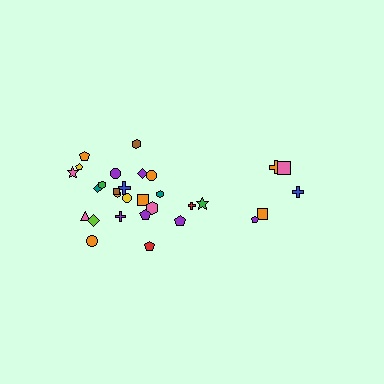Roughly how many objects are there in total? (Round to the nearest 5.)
Roughly 30 objects in total.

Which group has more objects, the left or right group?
The left group.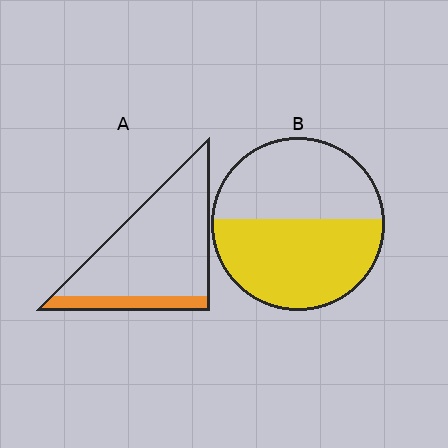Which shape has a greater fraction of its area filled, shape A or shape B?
Shape B.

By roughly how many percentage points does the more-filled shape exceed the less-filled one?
By roughly 35 percentage points (B over A).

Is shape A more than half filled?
No.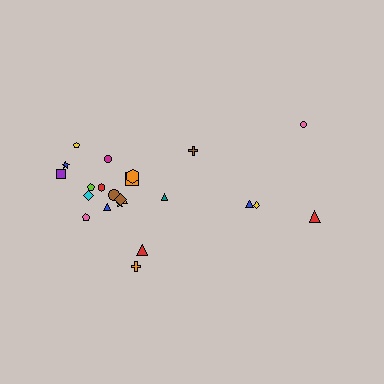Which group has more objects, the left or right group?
The left group.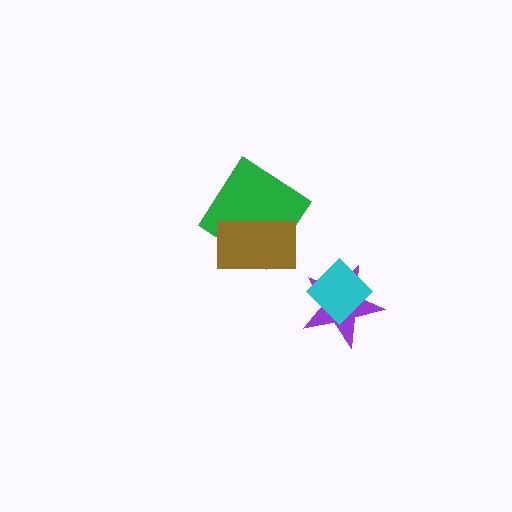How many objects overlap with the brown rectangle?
1 object overlaps with the brown rectangle.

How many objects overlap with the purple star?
1 object overlaps with the purple star.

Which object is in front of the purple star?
The cyan diamond is in front of the purple star.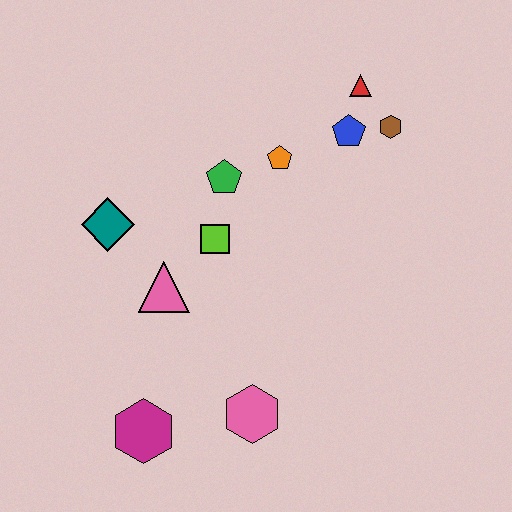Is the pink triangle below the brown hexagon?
Yes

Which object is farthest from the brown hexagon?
The magenta hexagon is farthest from the brown hexagon.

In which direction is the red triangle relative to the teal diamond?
The red triangle is to the right of the teal diamond.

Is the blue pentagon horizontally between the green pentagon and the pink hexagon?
No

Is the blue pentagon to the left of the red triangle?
Yes